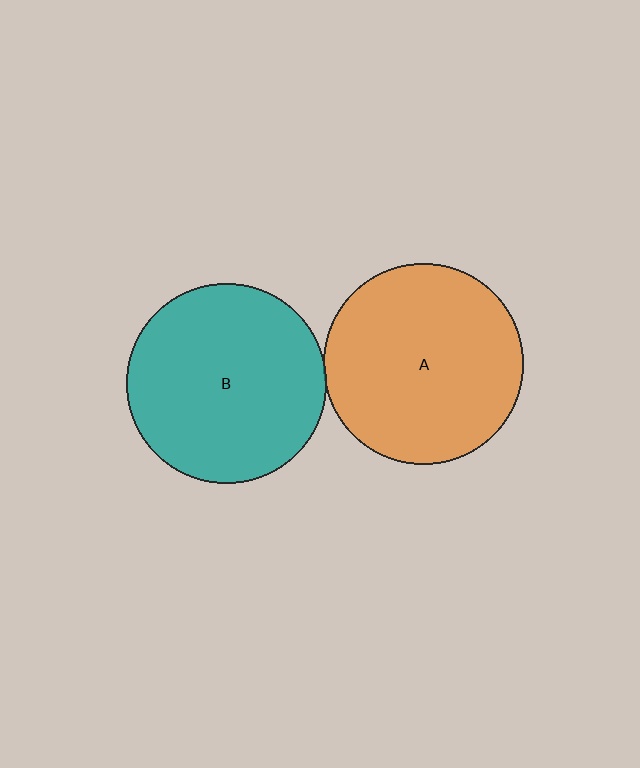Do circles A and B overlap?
Yes.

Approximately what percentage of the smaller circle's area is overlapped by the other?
Approximately 5%.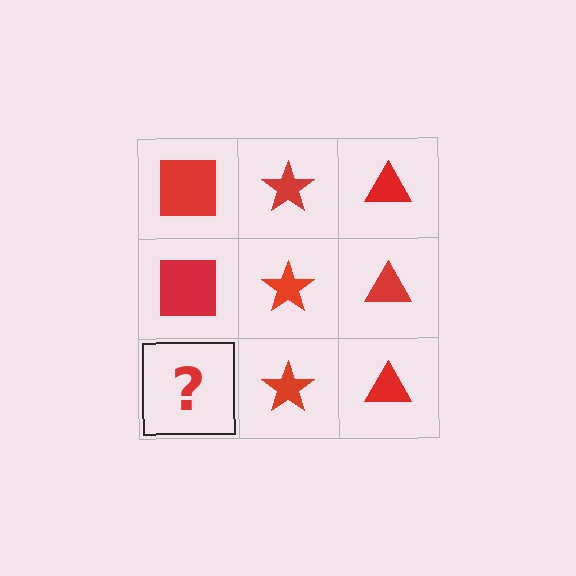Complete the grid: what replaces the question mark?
The question mark should be replaced with a red square.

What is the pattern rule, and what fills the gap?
The rule is that each column has a consistent shape. The gap should be filled with a red square.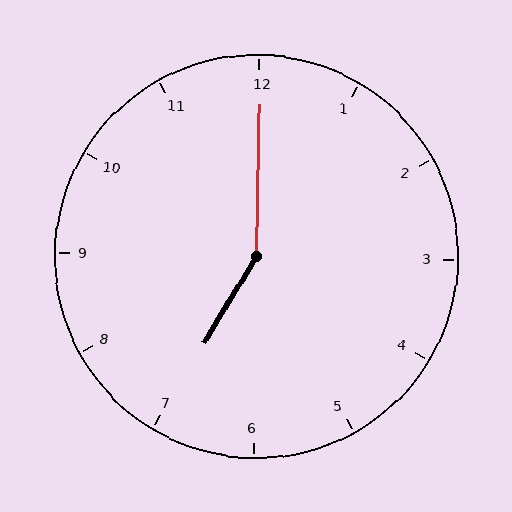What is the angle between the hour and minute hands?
Approximately 150 degrees.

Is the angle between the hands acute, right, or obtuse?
It is obtuse.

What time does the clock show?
7:00.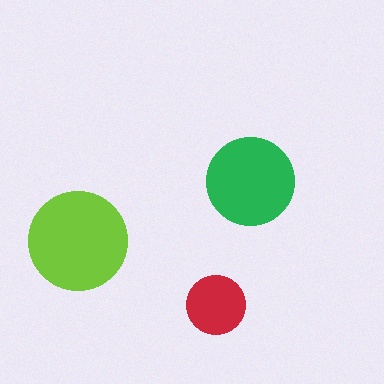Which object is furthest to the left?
The lime circle is leftmost.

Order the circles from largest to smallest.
the lime one, the green one, the red one.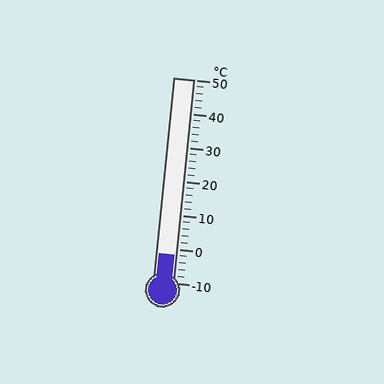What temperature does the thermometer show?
The thermometer shows approximately -2°C.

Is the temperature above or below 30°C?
The temperature is below 30°C.